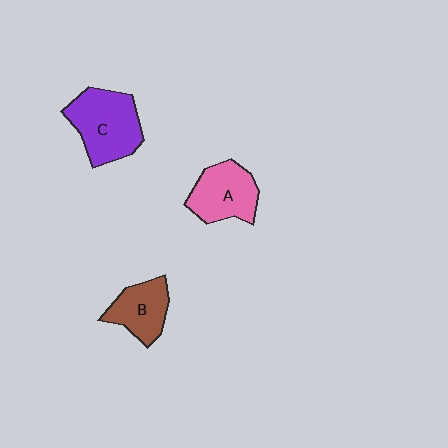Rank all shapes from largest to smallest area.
From largest to smallest: C (purple), A (pink), B (brown).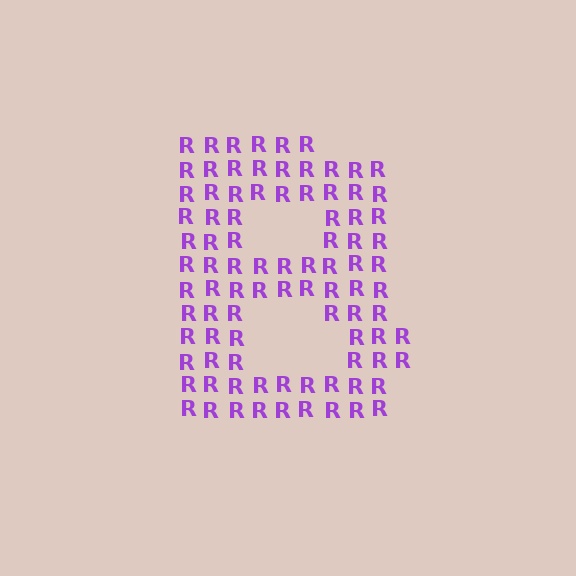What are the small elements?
The small elements are letter R's.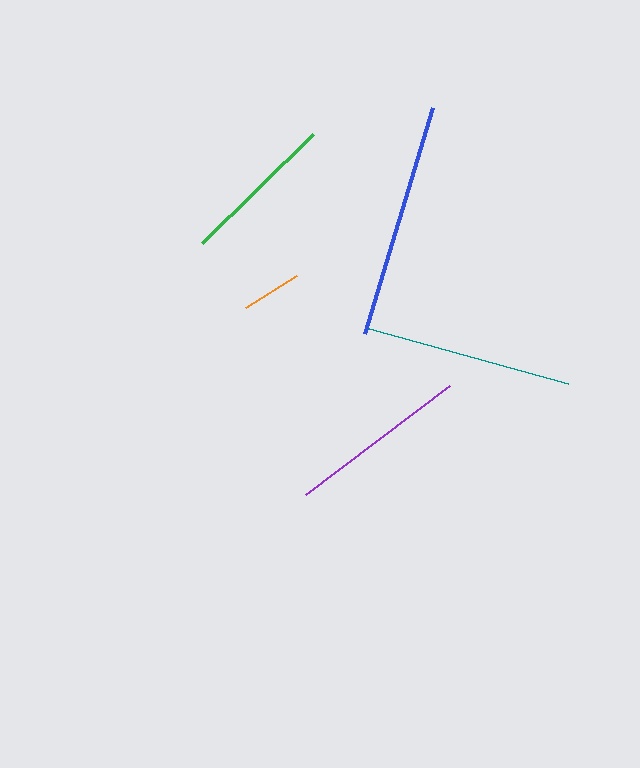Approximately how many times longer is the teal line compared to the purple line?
The teal line is approximately 1.1 times the length of the purple line.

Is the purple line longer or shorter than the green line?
The purple line is longer than the green line.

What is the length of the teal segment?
The teal segment is approximately 207 pixels long.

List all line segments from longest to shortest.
From longest to shortest: blue, teal, purple, green, orange.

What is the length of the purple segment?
The purple segment is approximately 180 pixels long.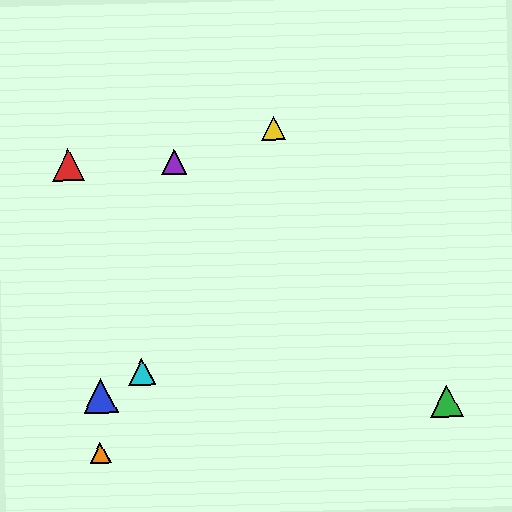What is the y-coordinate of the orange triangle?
The orange triangle is at y≈453.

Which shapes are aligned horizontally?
The red triangle, the purple triangle are aligned horizontally.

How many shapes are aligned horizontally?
2 shapes (the red triangle, the purple triangle) are aligned horizontally.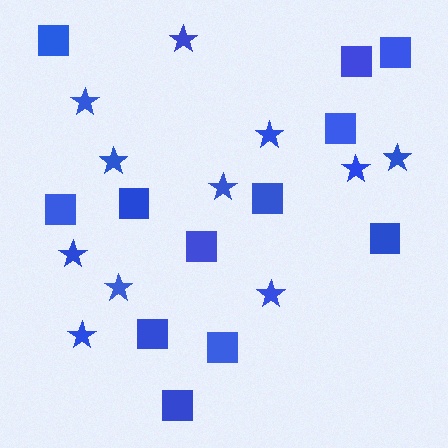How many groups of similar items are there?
There are 2 groups: one group of stars (11) and one group of squares (12).